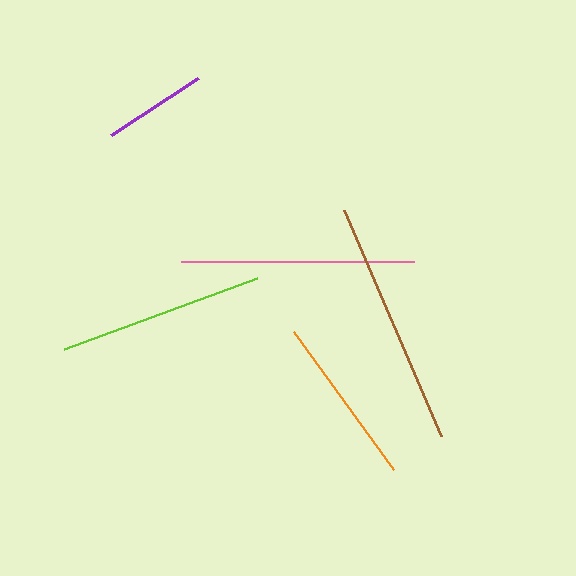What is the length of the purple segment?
The purple segment is approximately 104 pixels long.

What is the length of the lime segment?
The lime segment is approximately 206 pixels long.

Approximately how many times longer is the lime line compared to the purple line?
The lime line is approximately 2.0 times the length of the purple line.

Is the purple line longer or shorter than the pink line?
The pink line is longer than the purple line.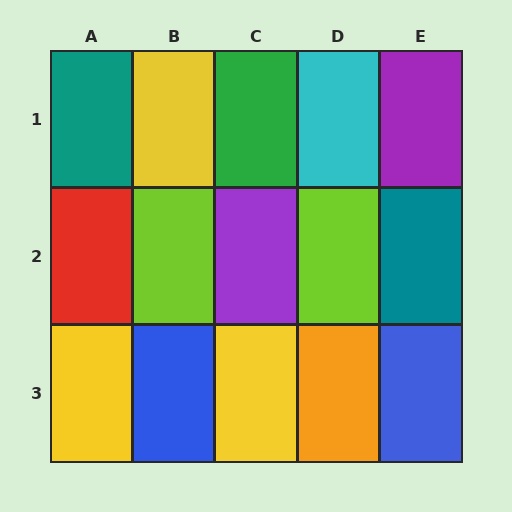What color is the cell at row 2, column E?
Teal.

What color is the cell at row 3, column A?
Yellow.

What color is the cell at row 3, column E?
Blue.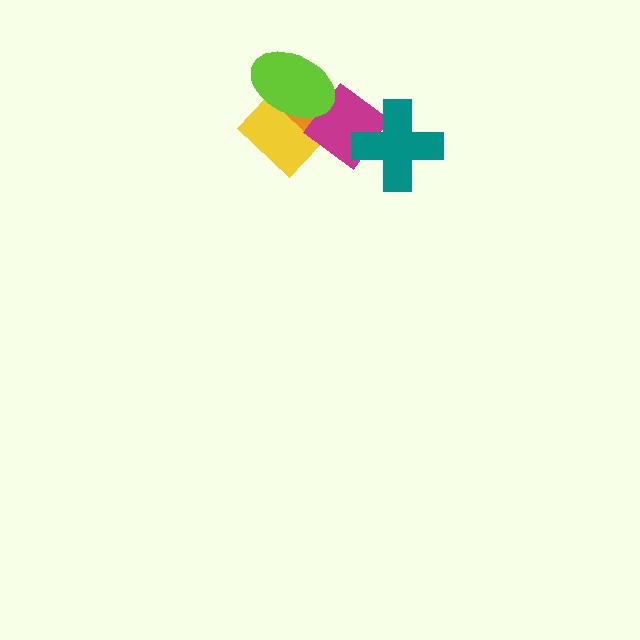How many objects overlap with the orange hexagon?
3 objects overlap with the orange hexagon.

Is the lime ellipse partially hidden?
No, no other shape covers it.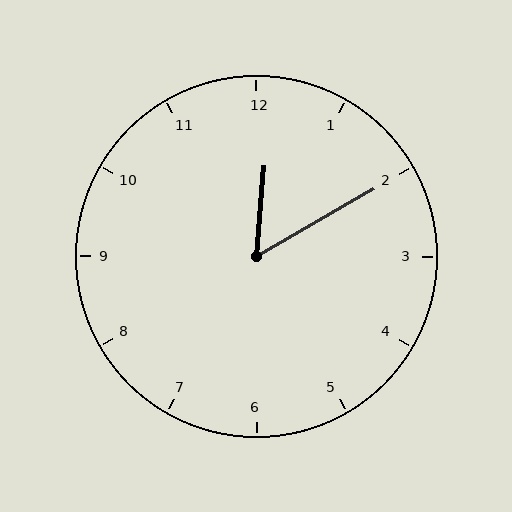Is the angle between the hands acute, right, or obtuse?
It is acute.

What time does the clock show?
12:10.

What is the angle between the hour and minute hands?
Approximately 55 degrees.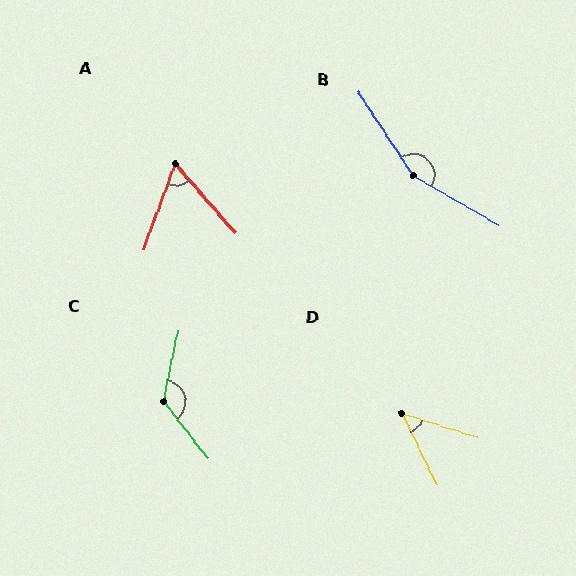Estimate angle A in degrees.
Approximately 61 degrees.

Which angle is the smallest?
D, at approximately 47 degrees.